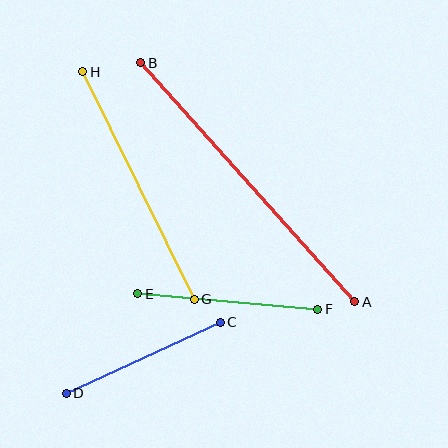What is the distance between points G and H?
The distance is approximately 253 pixels.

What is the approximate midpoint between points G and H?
The midpoint is at approximately (139, 185) pixels.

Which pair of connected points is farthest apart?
Points A and B are farthest apart.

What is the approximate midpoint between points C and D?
The midpoint is at approximately (143, 358) pixels.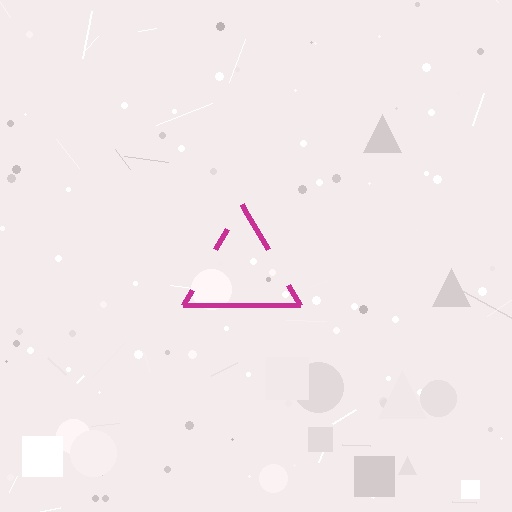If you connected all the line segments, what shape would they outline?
They would outline a triangle.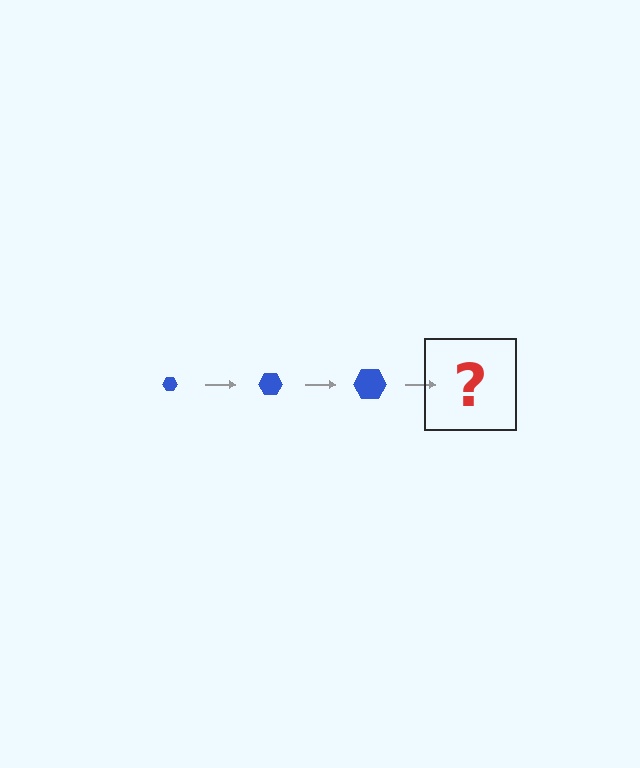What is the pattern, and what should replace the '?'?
The pattern is that the hexagon gets progressively larger each step. The '?' should be a blue hexagon, larger than the previous one.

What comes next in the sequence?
The next element should be a blue hexagon, larger than the previous one.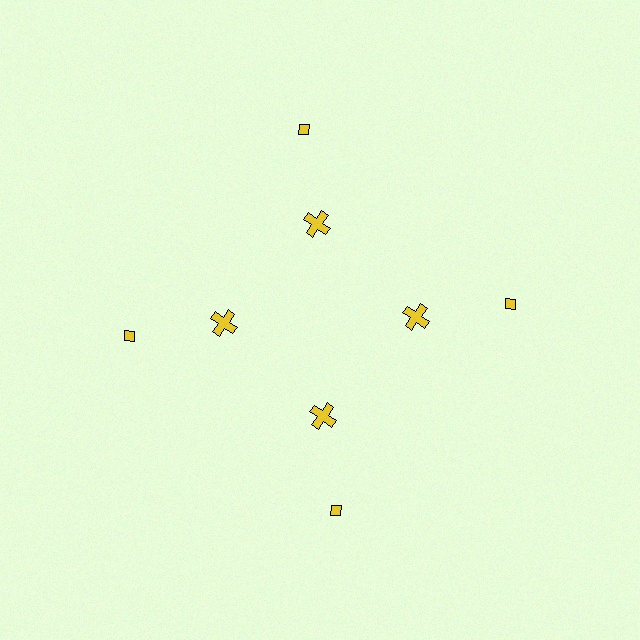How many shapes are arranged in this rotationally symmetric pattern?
There are 8 shapes, arranged in 4 groups of 2.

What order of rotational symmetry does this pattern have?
This pattern has 4-fold rotational symmetry.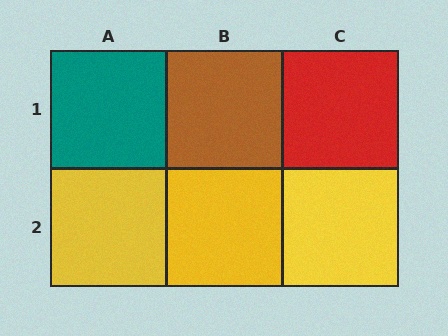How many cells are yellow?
3 cells are yellow.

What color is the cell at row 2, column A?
Yellow.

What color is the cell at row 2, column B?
Yellow.